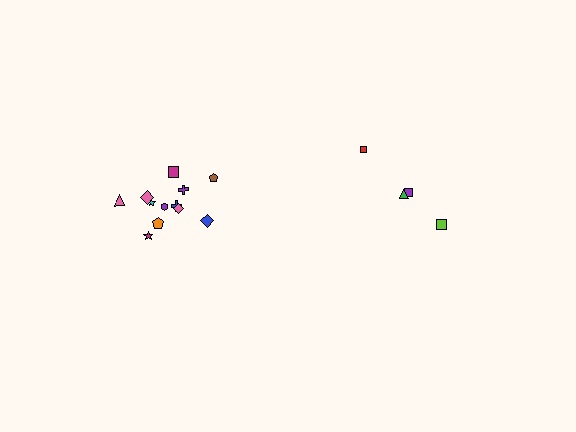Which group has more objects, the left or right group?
The left group.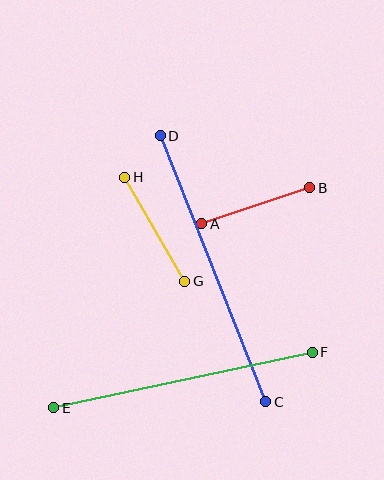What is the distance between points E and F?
The distance is approximately 264 pixels.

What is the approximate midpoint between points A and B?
The midpoint is at approximately (256, 206) pixels.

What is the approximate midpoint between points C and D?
The midpoint is at approximately (213, 269) pixels.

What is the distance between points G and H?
The distance is approximately 120 pixels.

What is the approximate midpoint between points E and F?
The midpoint is at approximately (183, 380) pixels.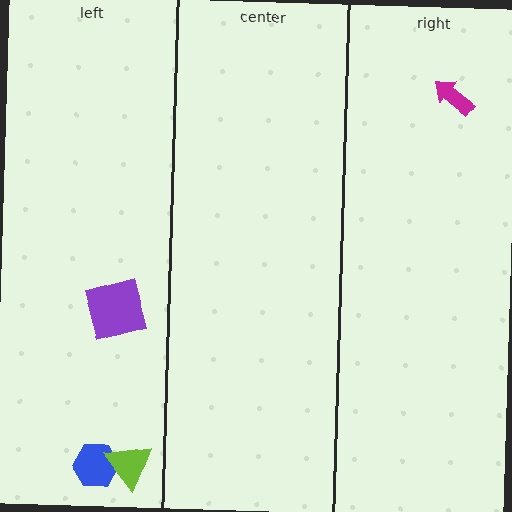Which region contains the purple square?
The left region.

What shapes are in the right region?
The magenta arrow.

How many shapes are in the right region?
1.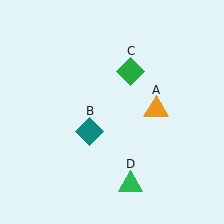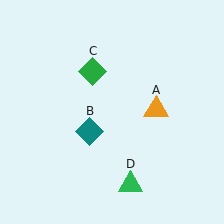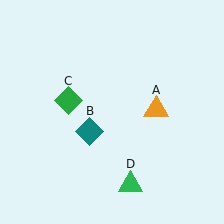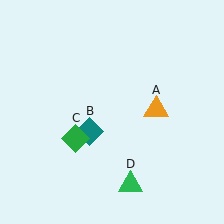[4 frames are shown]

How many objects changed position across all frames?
1 object changed position: green diamond (object C).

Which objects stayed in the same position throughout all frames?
Orange triangle (object A) and teal diamond (object B) and green triangle (object D) remained stationary.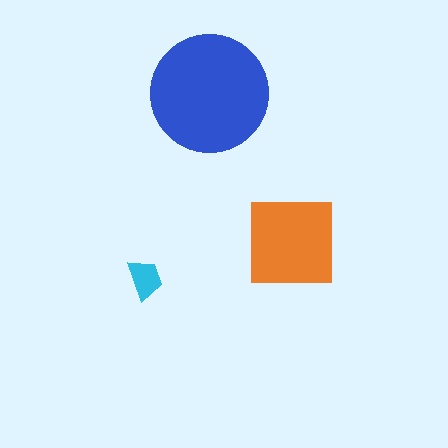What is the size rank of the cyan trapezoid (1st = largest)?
3rd.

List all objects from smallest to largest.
The cyan trapezoid, the orange square, the blue circle.